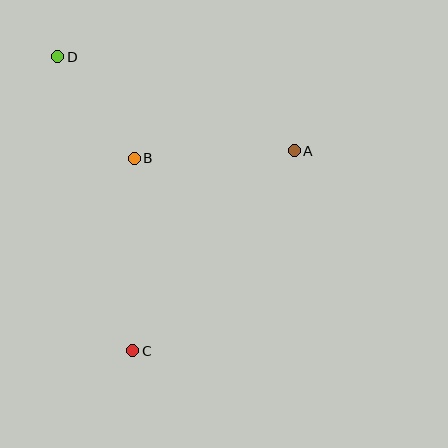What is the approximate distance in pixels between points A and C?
The distance between A and C is approximately 257 pixels.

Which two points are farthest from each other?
Points C and D are farthest from each other.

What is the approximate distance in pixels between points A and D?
The distance between A and D is approximately 255 pixels.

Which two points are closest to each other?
Points B and D are closest to each other.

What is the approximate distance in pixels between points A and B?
The distance between A and B is approximately 160 pixels.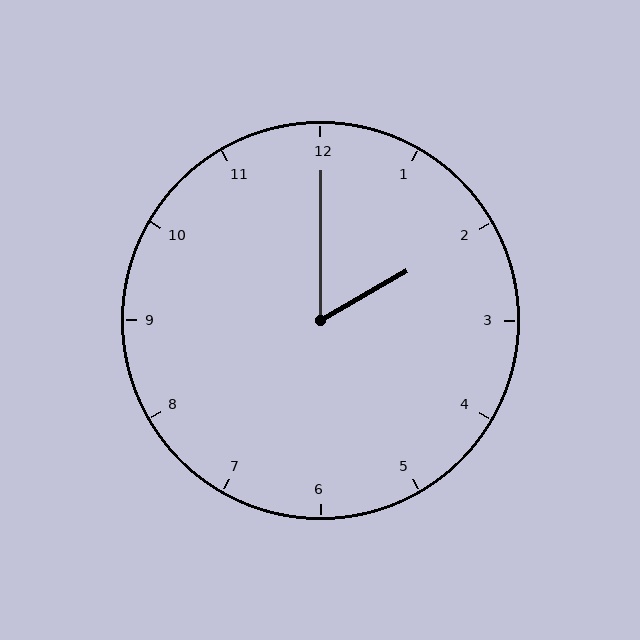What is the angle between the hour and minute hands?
Approximately 60 degrees.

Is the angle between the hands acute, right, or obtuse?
It is acute.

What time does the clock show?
2:00.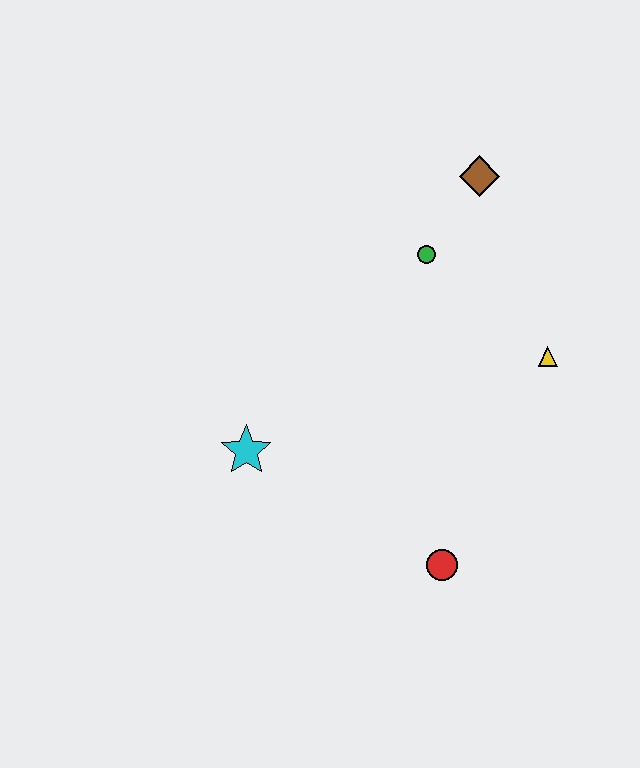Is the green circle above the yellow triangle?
Yes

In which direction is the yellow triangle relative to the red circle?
The yellow triangle is above the red circle.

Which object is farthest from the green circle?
The red circle is farthest from the green circle.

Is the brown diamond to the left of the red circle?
No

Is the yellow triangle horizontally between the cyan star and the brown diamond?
No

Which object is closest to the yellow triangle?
The green circle is closest to the yellow triangle.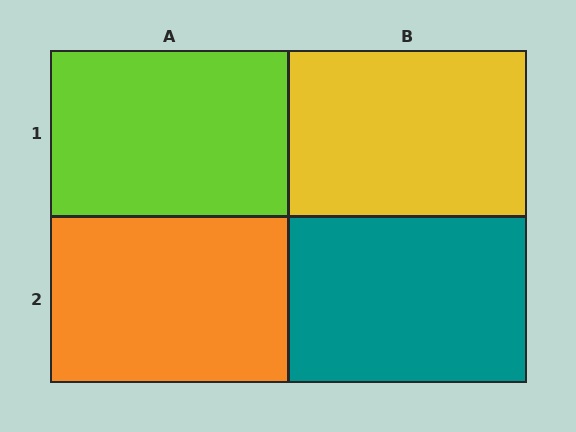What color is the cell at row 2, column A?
Orange.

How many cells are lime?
1 cell is lime.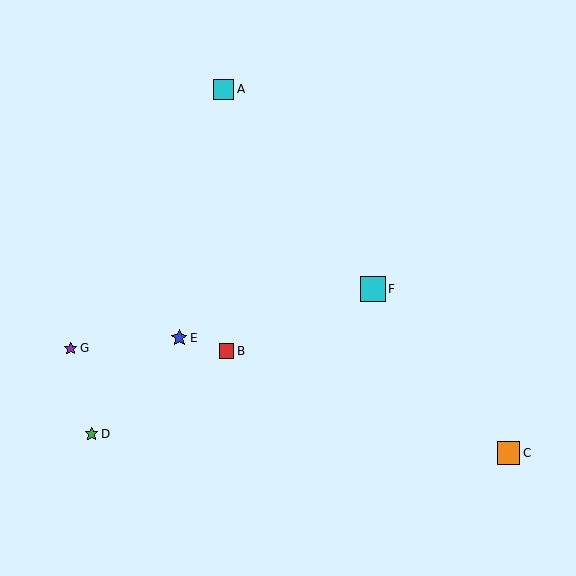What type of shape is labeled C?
Shape C is an orange square.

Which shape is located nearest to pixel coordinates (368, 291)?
The cyan square (labeled F) at (373, 289) is nearest to that location.